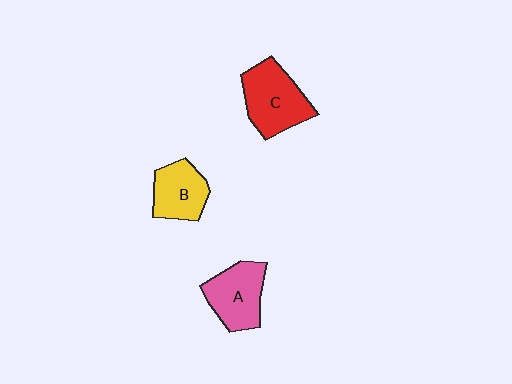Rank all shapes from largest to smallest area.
From largest to smallest: C (red), A (pink), B (yellow).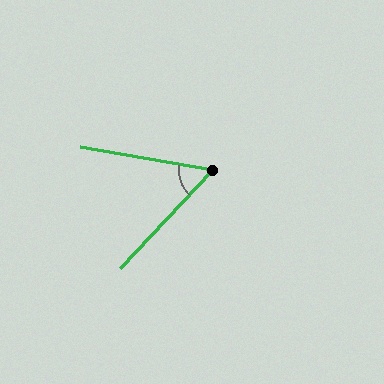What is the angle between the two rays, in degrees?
Approximately 57 degrees.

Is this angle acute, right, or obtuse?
It is acute.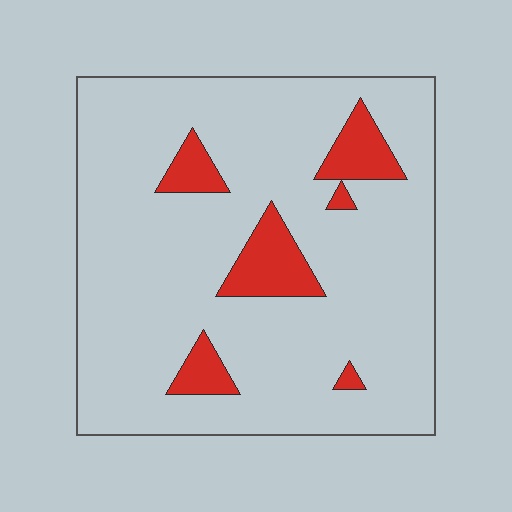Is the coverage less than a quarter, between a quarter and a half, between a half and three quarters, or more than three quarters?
Less than a quarter.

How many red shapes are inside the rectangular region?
6.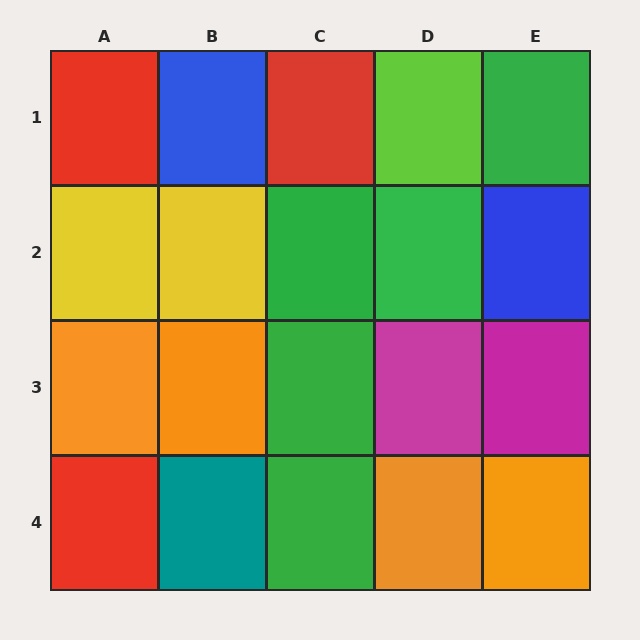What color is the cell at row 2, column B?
Yellow.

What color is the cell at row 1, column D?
Lime.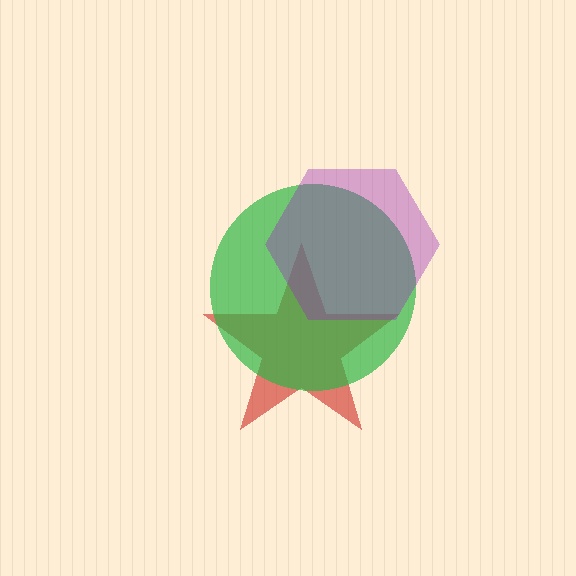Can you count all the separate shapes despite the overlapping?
Yes, there are 3 separate shapes.